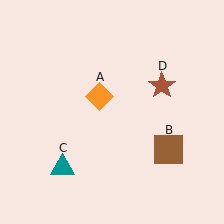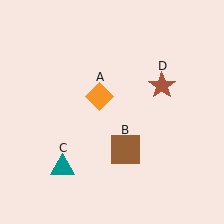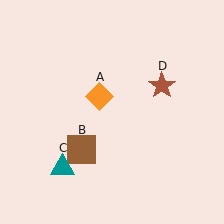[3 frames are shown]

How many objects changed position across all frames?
1 object changed position: brown square (object B).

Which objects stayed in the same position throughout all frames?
Orange diamond (object A) and teal triangle (object C) and brown star (object D) remained stationary.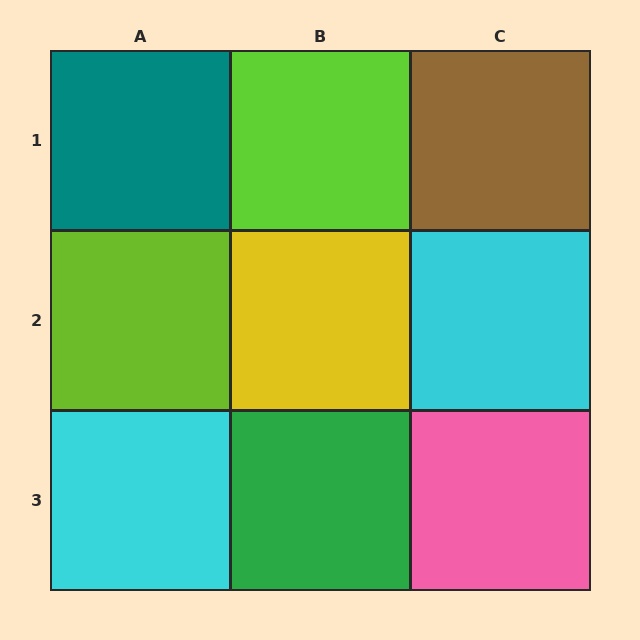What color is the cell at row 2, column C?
Cyan.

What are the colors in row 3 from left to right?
Cyan, green, pink.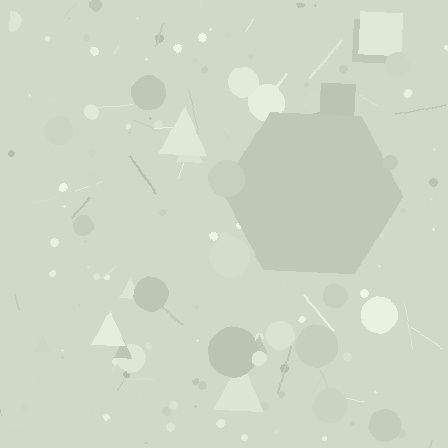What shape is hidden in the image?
A hexagon is hidden in the image.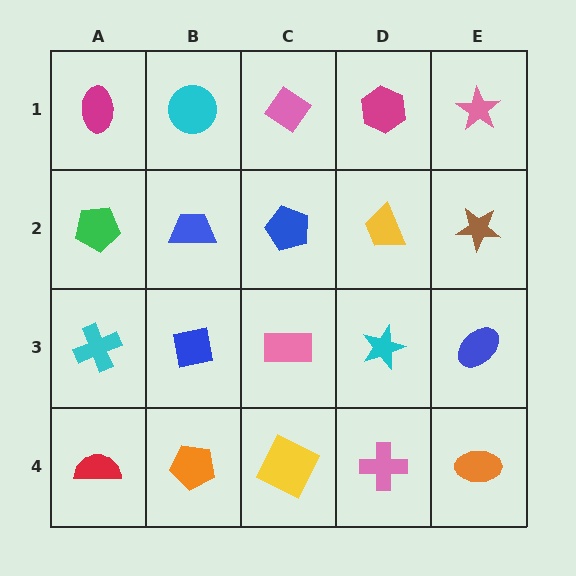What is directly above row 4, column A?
A cyan cross.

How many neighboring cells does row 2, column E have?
3.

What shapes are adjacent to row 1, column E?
A brown star (row 2, column E), a magenta hexagon (row 1, column D).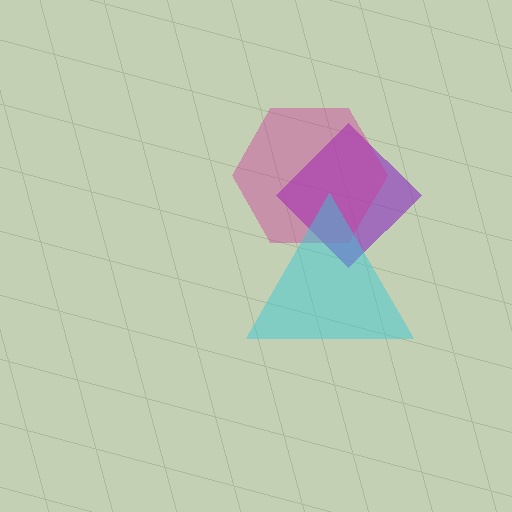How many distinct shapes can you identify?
There are 3 distinct shapes: a purple diamond, a magenta hexagon, a cyan triangle.